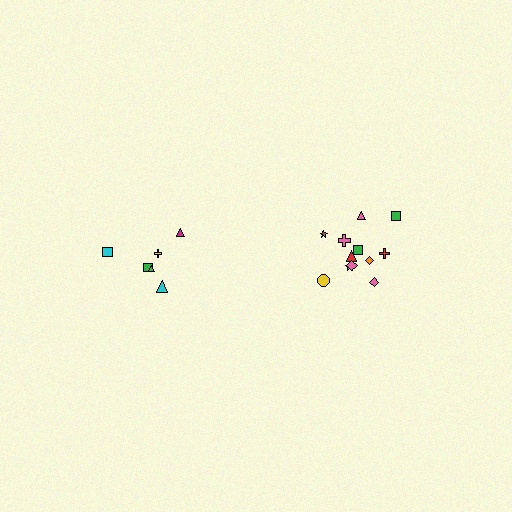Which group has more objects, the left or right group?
The right group.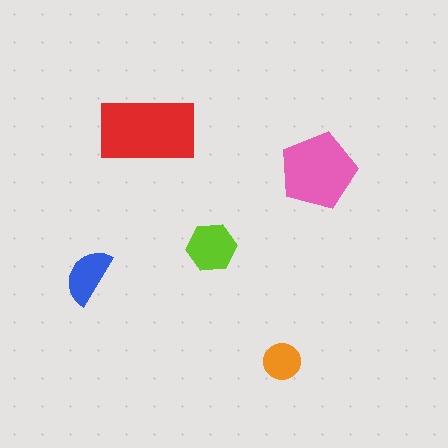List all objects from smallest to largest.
The orange circle, the blue semicircle, the lime hexagon, the pink pentagon, the red rectangle.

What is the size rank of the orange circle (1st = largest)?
5th.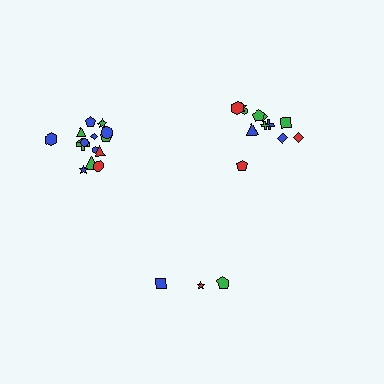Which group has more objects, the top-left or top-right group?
The top-left group.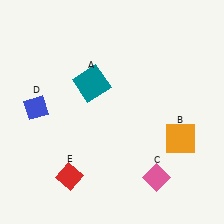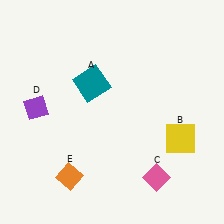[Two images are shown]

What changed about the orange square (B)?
In Image 1, B is orange. In Image 2, it changed to yellow.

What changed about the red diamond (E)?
In Image 1, E is red. In Image 2, it changed to orange.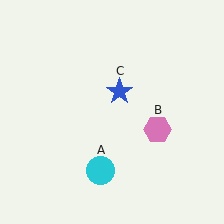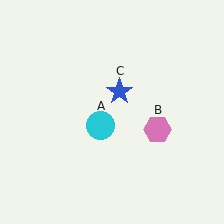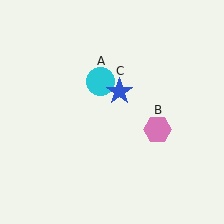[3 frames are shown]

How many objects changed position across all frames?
1 object changed position: cyan circle (object A).